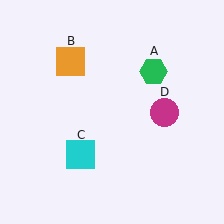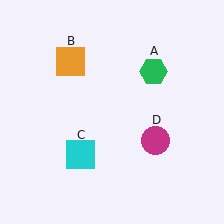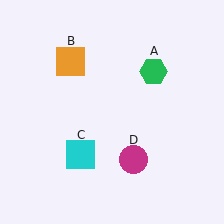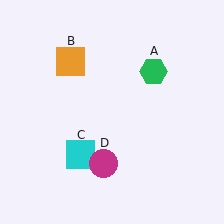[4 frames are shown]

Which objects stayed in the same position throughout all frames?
Green hexagon (object A) and orange square (object B) and cyan square (object C) remained stationary.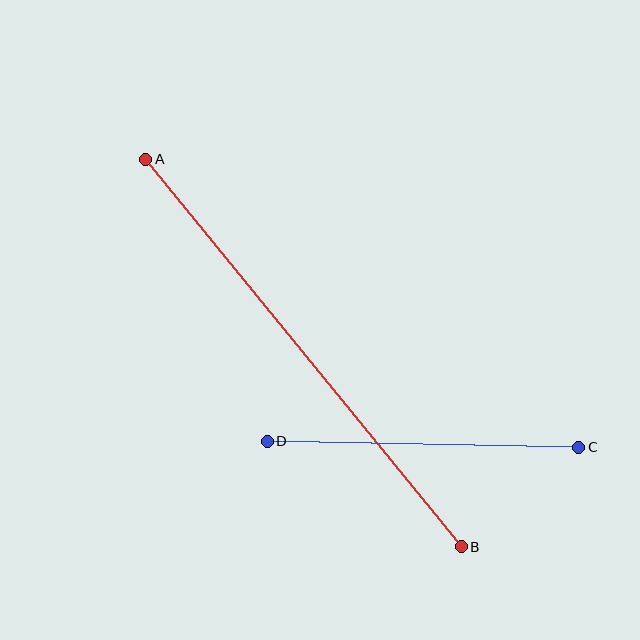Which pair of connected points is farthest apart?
Points A and B are farthest apart.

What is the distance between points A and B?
The distance is approximately 500 pixels.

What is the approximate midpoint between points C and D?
The midpoint is at approximately (423, 444) pixels.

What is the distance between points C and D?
The distance is approximately 312 pixels.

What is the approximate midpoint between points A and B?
The midpoint is at approximately (304, 353) pixels.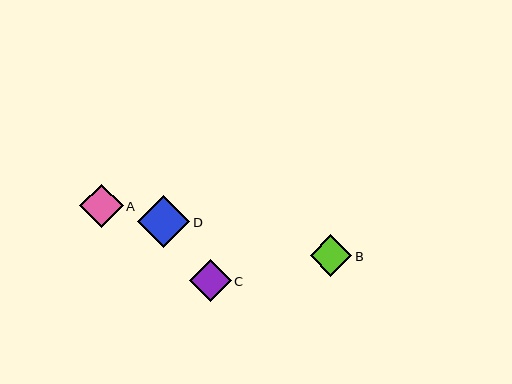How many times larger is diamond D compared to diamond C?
Diamond D is approximately 1.2 times the size of diamond C.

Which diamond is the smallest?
Diamond C is the smallest with a size of approximately 41 pixels.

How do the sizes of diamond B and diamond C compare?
Diamond B and diamond C are approximately the same size.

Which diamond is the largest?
Diamond D is the largest with a size of approximately 52 pixels.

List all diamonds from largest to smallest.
From largest to smallest: D, A, B, C.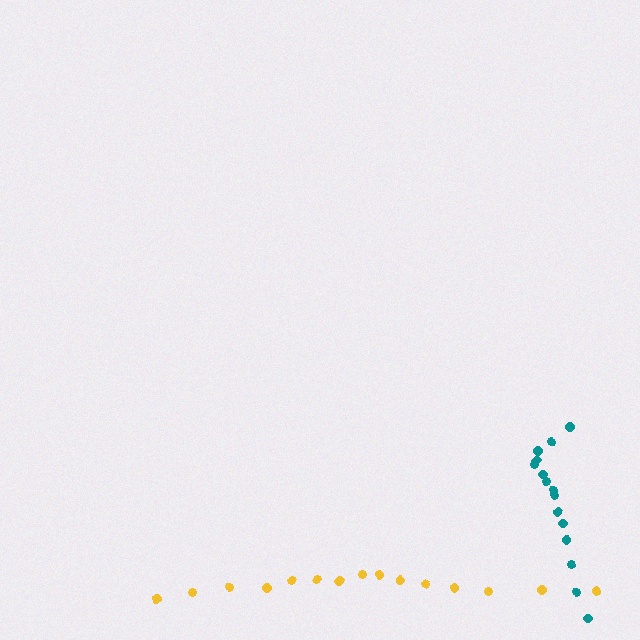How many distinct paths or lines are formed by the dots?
There are 2 distinct paths.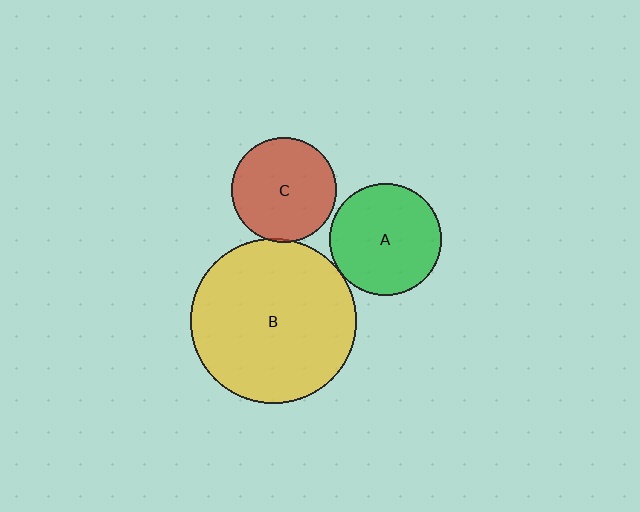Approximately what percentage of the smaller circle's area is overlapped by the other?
Approximately 5%.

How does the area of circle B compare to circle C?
Approximately 2.5 times.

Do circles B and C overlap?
Yes.